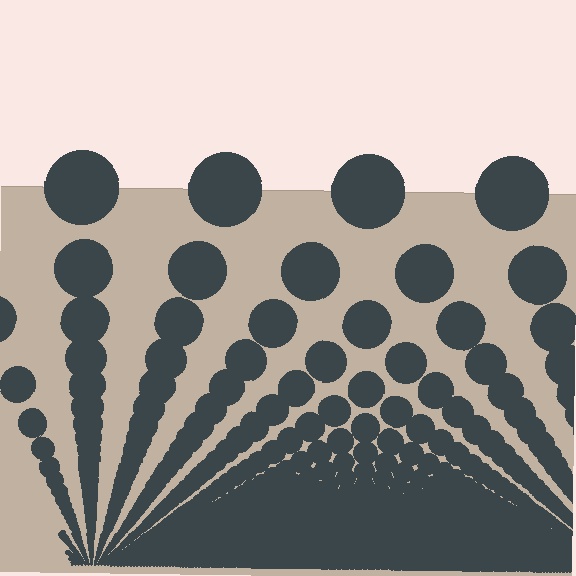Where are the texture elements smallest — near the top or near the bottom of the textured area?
Near the bottom.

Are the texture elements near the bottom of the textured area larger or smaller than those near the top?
Smaller. The gradient is inverted — elements near the bottom are smaller and denser.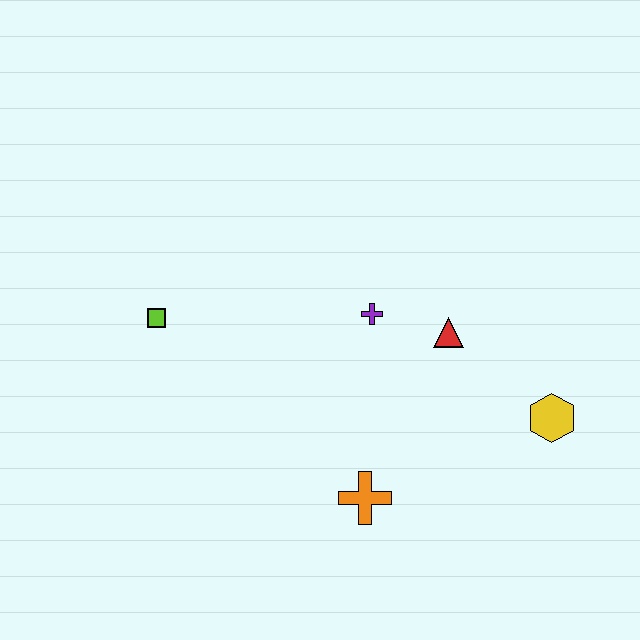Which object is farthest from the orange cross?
The lime square is farthest from the orange cross.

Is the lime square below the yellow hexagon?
No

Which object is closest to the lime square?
The purple cross is closest to the lime square.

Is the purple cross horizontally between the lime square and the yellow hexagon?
Yes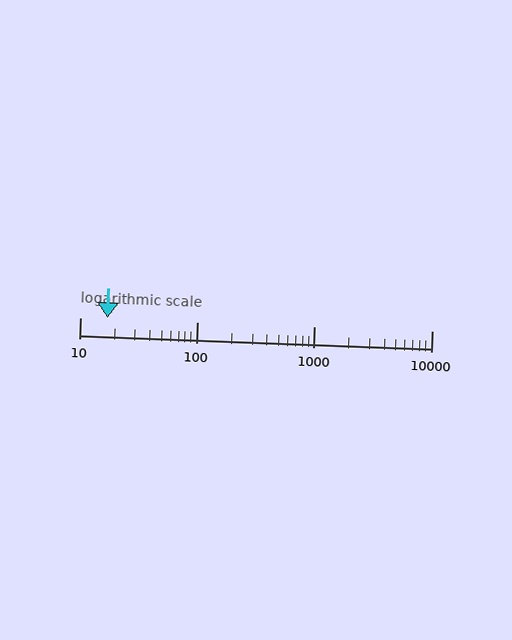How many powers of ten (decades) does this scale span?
The scale spans 3 decades, from 10 to 10000.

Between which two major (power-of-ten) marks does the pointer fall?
The pointer is between 10 and 100.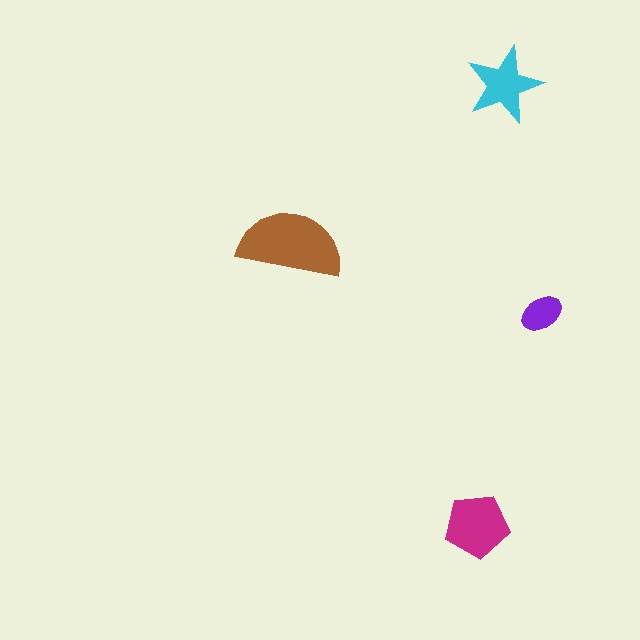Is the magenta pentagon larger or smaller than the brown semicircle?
Smaller.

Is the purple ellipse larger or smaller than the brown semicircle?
Smaller.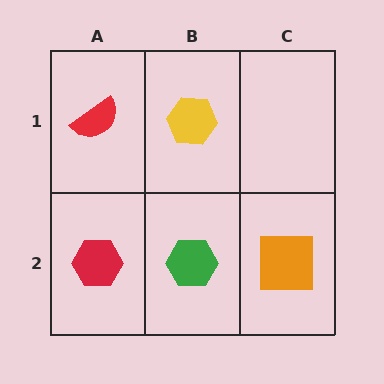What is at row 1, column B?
A yellow hexagon.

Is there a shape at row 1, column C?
No, that cell is empty.